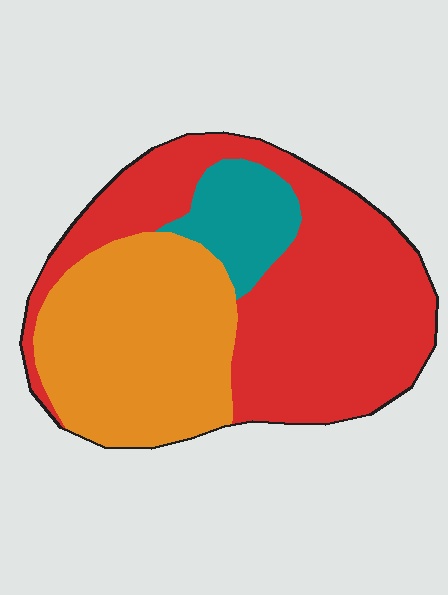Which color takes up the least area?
Teal, at roughly 10%.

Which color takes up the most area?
Red, at roughly 50%.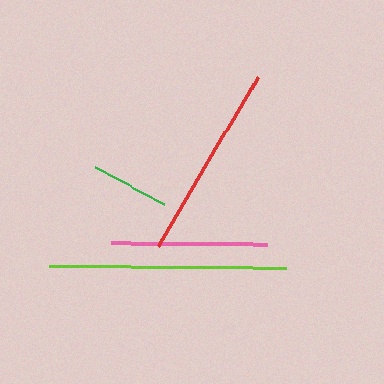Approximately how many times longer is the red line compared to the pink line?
The red line is approximately 1.3 times the length of the pink line.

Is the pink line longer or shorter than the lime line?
The lime line is longer than the pink line.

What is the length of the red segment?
The red segment is approximately 197 pixels long.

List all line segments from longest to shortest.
From longest to shortest: lime, red, pink, green.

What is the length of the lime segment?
The lime segment is approximately 237 pixels long.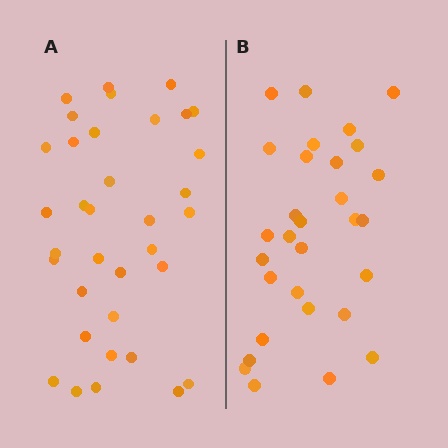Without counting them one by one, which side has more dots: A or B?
Region A (the left region) has more dots.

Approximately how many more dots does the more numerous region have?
Region A has about 5 more dots than region B.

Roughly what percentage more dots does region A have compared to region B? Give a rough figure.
About 15% more.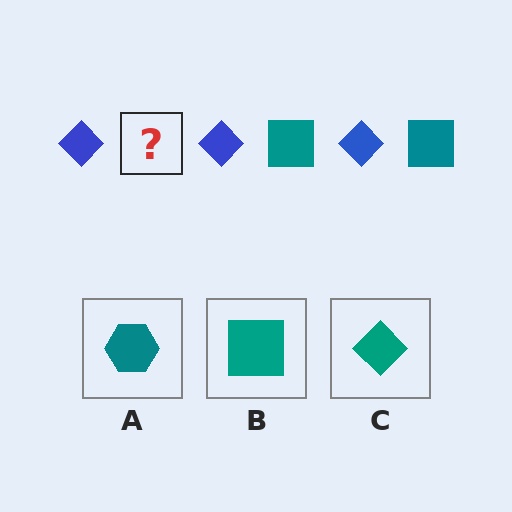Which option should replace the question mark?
Option B.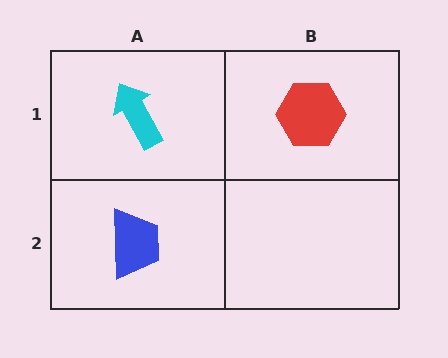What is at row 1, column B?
A red hexagon.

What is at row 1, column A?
A cyan arrow.